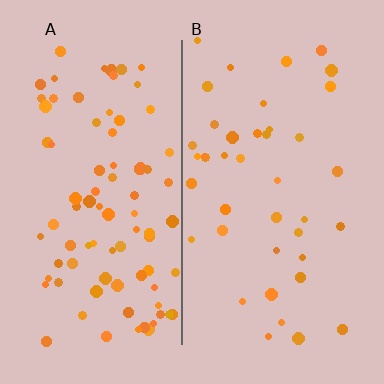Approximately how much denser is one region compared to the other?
Approximately 2.1× — region A over region B.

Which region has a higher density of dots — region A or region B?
A (the left).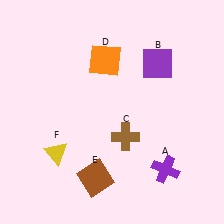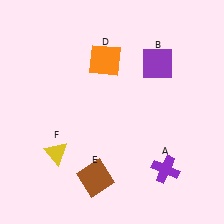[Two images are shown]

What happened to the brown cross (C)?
The brown cross (C) was removed in Image 2. It was in the bottom-right area of Image 1.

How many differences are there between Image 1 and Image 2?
There is 1 difference between the two images.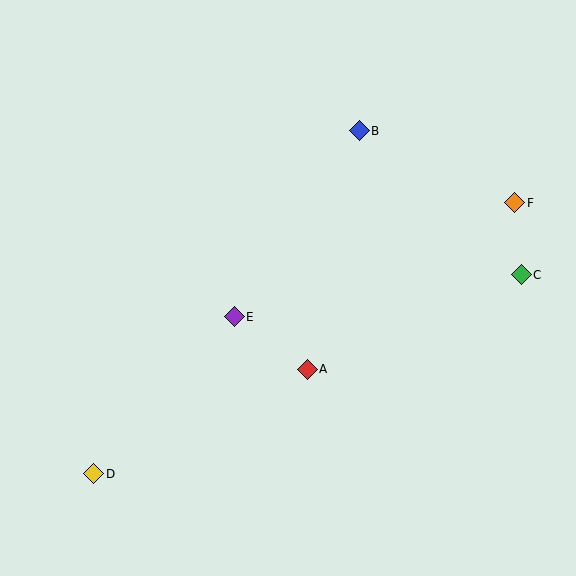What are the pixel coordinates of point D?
Point D is at (94, 474).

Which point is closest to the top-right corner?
Point F is closest to the top-right corner.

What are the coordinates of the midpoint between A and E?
The midpoint between A and E is at (271, 343).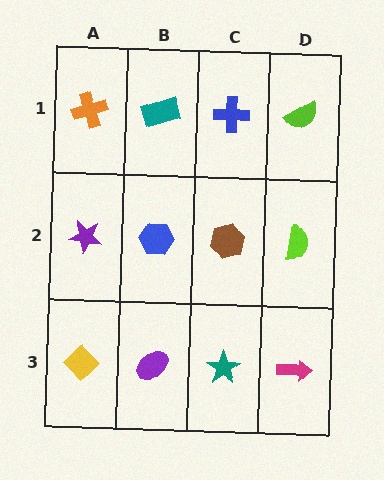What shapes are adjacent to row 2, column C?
A blue cross (row 1, column C), a teal star (row 3, column C), a blue hexagon (row 2, column B), a lime semicircle (row 2, column D).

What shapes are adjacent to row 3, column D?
A lime semicircle (row 2, column D), a teal star (row 3, column C).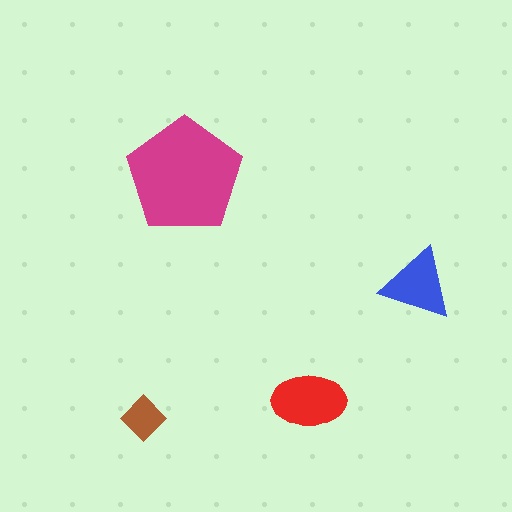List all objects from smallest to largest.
The brown diamond, the blue triangle, the red ellipse, the magenta pentagon.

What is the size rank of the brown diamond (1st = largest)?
4th.